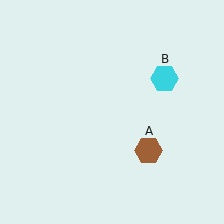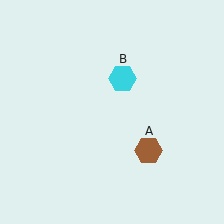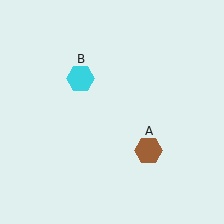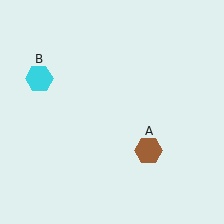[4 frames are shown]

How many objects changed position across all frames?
1 object changed position: cyan hexagon (object B).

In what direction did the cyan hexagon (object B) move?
The cyan hexagon (object B) moved left.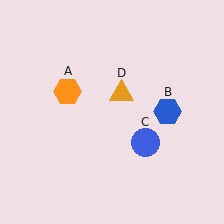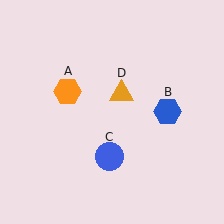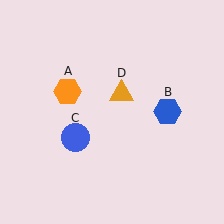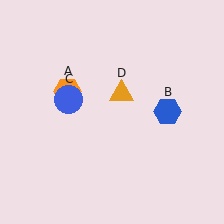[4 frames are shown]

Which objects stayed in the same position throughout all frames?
Orange hexagon (object A) and blue hexagon (object B) and orange triangle (object D) remained stationary.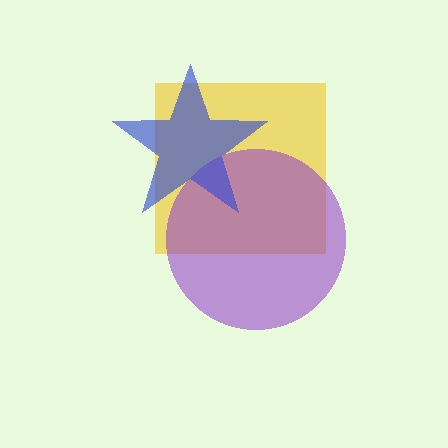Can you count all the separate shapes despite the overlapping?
Yes, there are 3 separate shapes.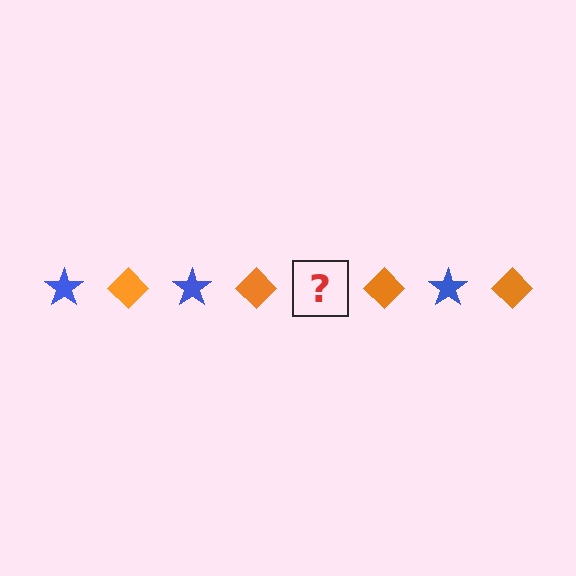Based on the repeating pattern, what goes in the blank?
The blank should be a blue star.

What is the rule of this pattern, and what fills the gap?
The rule is that the pattern alternates between blue star and orange diamond. The gap should be filled with a blue star.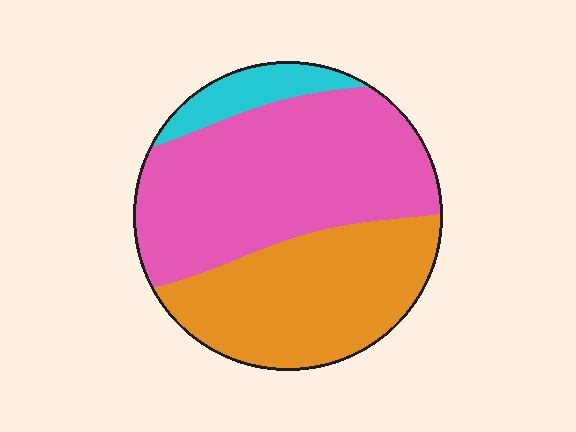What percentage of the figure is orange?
Orange takes up between a third and a half of the figure.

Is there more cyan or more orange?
Orange.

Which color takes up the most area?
Pink, at roughly 55%.